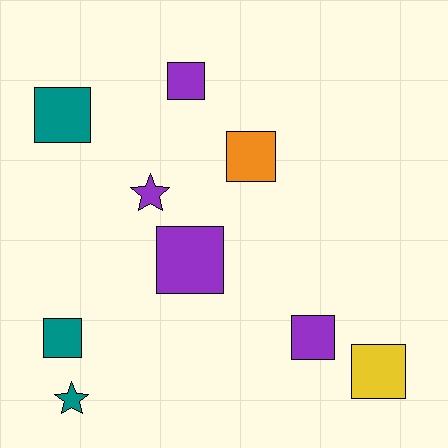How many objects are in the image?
There are 9 objects.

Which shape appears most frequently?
Square, with 7 objects.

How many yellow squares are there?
There is 1 yellow square.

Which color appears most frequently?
Purple, with 4 objects.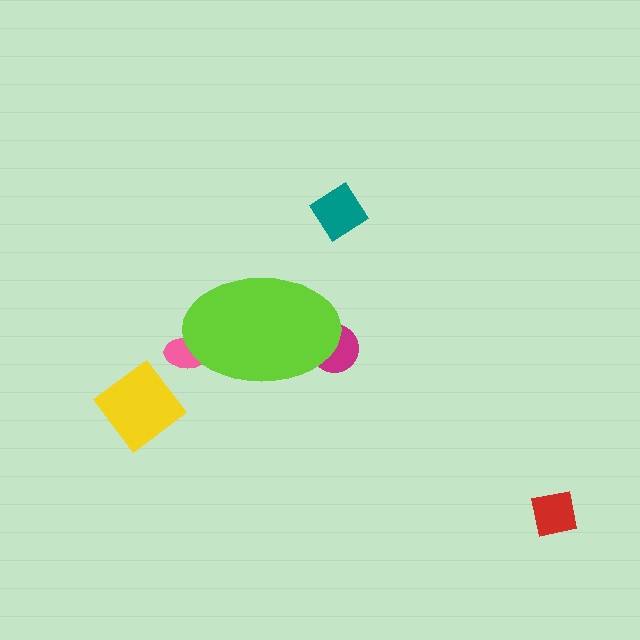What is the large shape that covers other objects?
A lime ellipse.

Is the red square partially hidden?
No, the red square is fully visible.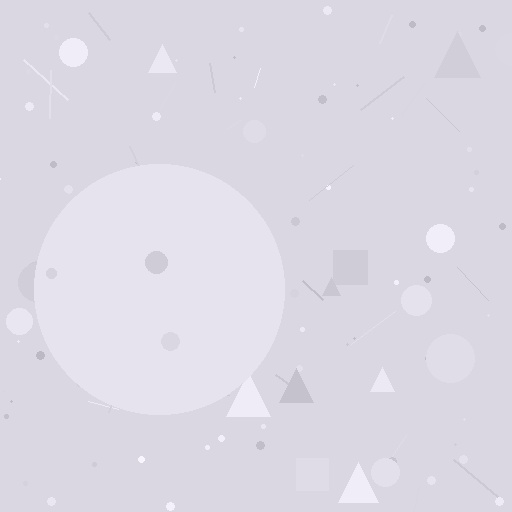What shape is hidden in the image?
A circle is hidden in the image.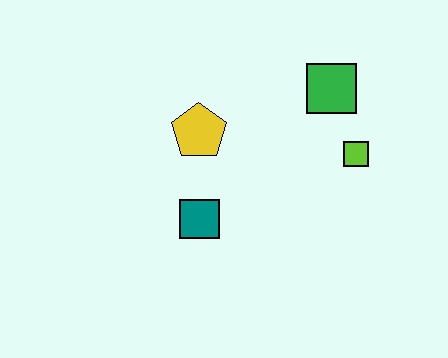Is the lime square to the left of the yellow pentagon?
No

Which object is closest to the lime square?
The green square is closest to the lime square.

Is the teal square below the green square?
Yes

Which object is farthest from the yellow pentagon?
The lime square is farthest from the yellow pentagon.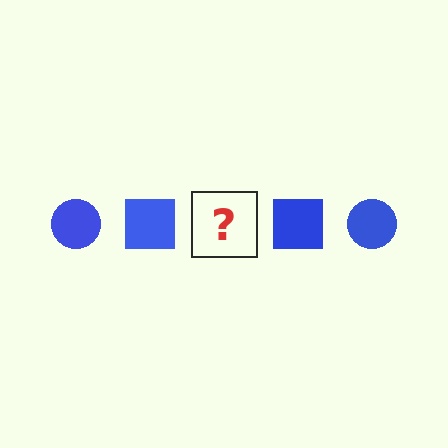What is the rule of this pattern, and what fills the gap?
The rule is that the pattern cycles through circle, square shapes in blue. The gap should be filled with a blue circle.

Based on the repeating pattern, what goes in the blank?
The blank should be a blue circle.